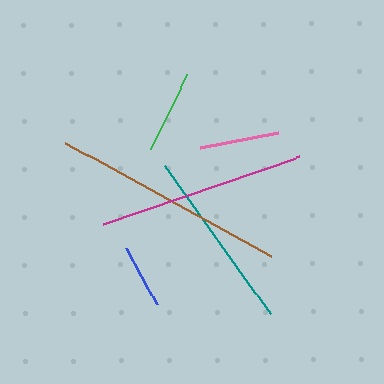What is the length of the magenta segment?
The magenta segment is approximately 207 pixels long.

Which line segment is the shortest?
The blue line is the shortest at approximately 63 pixels.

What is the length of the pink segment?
The pink segment is approximately 80 pixels long.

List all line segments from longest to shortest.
From longest to shortest: brown, magenta, teal, green, pink, blue.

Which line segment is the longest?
The brown line is the longest at approximately 236 pixels.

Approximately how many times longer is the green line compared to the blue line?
The green line is approximately 1.3 times the length of the blue line.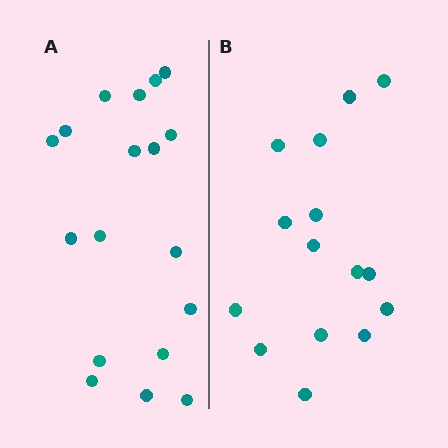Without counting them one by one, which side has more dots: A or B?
Region A (the left region) has more dots.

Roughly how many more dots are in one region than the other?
Region A has just a few more — roughly 2 or 3 more dots than region B.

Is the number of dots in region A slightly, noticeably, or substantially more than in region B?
Region A has only slightly more — the two regions are fairly close. The ratio is roughly 1.2 to 1.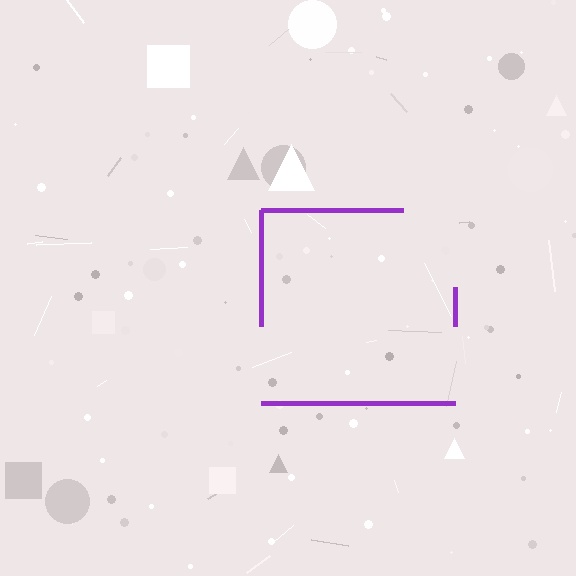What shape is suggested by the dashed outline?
The dashed outline suggests a square.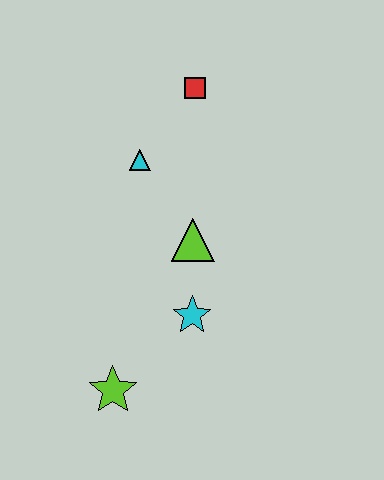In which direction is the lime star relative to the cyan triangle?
The lime star is below the cyan triangle.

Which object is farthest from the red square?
The lime star is farthest from the red square.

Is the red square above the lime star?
Yes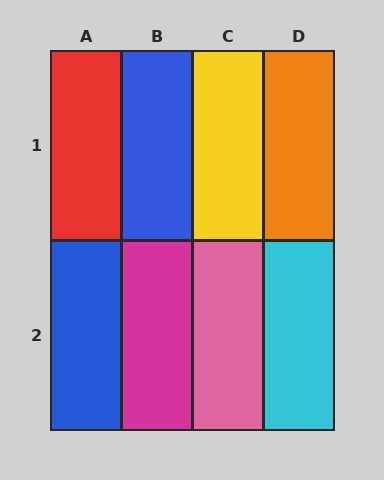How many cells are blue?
2 cells are blue.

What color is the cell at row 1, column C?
Yellow.